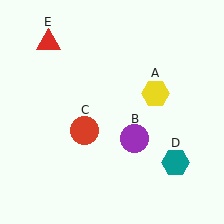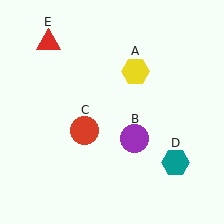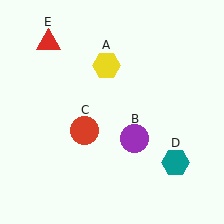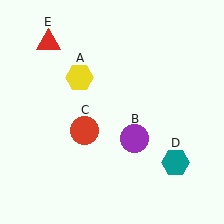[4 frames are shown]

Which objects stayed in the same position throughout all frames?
Purple circle (object B) and red circle (object C) and teal hexagon (object D) and red triangle (object E) remained stationary.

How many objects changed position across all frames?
1 object changed position: yellow hexagon (object A).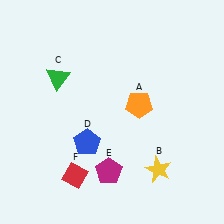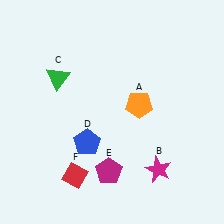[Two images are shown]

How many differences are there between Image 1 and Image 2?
There is 1 difference between the two images.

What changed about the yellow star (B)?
In Image 1, B is yellow. In Image 2, it changed to magenta.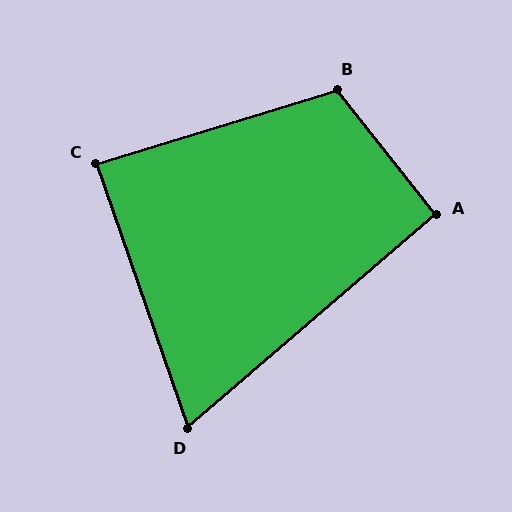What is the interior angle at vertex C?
Approximately 88 degrees (approximately right).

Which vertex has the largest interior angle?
B, at approximately 111 degrees.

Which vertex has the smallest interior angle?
D, at approximately 69 degrees.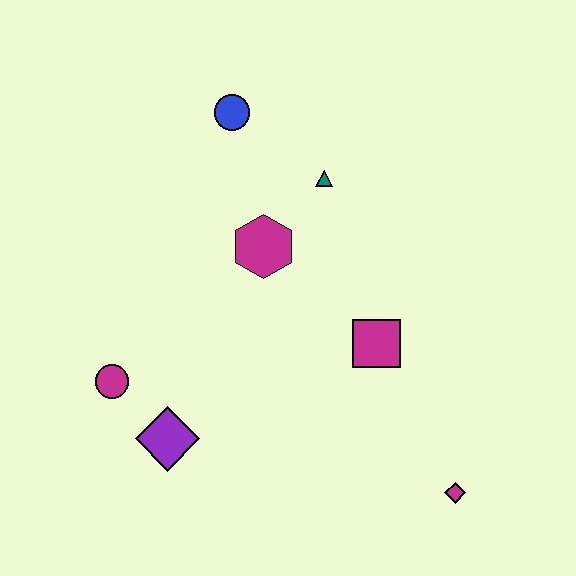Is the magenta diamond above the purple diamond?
No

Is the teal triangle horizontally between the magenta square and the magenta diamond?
No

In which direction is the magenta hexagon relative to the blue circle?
The magenta hexagon is below the blue circle.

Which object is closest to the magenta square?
The magenta hexagon is closest to the magenta square.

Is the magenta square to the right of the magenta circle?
Yes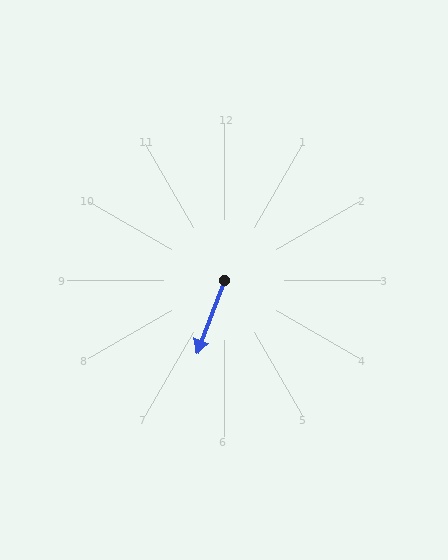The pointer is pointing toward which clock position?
Roughly 7 o'clock.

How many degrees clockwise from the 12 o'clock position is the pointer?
Approximately 201 degrees.